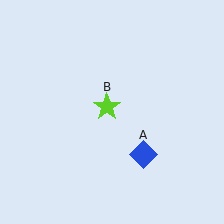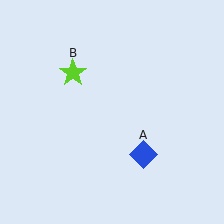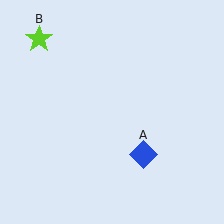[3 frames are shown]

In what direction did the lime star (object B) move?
The lime star (object B) moved up and to the left.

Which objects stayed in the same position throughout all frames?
Blue diamond (object A) remained stationary.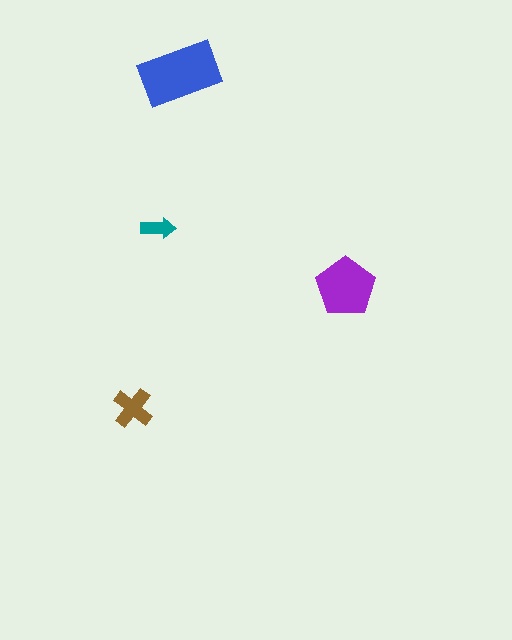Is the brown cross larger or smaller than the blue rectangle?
Smaller.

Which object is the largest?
The blue rectangle.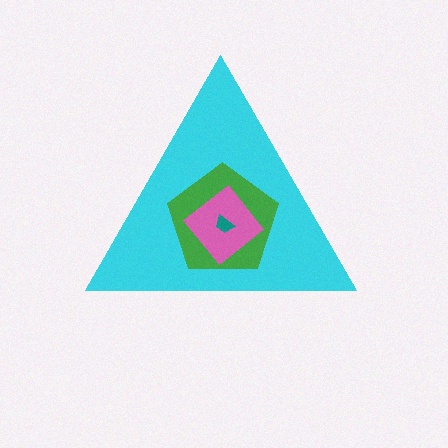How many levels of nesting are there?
4.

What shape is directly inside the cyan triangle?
The green pentagon.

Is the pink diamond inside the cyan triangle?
Yes.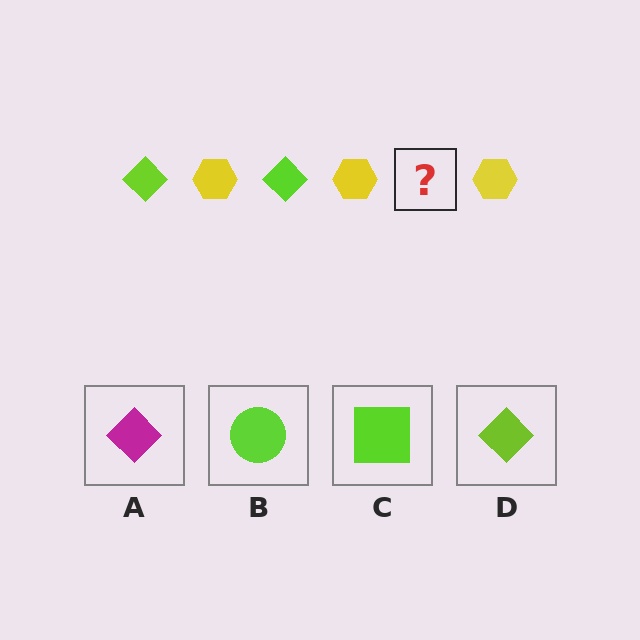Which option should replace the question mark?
Option D.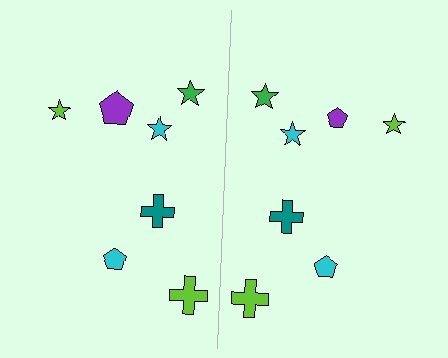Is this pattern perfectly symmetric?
No, the pattern is not perfectly symmetric. The purple pentagon on the right side has a different size than its mirror counterpart.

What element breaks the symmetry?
The purple pentagon on the right side has a different size than its mirror counterpart.